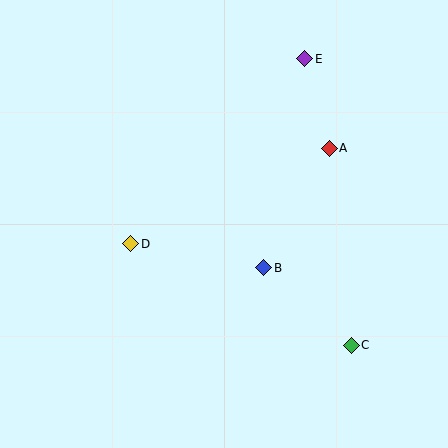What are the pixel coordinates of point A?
Point A is at (329, 148).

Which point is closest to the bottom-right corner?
Point C is closest to the bottom-right corner.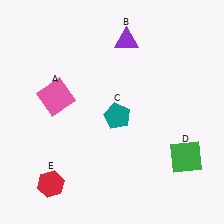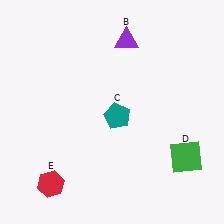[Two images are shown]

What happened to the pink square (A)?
The pink square (A) was removed in Image 2. It was in the top-left area of Image 1.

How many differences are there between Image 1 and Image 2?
There is 1 difference between the two images.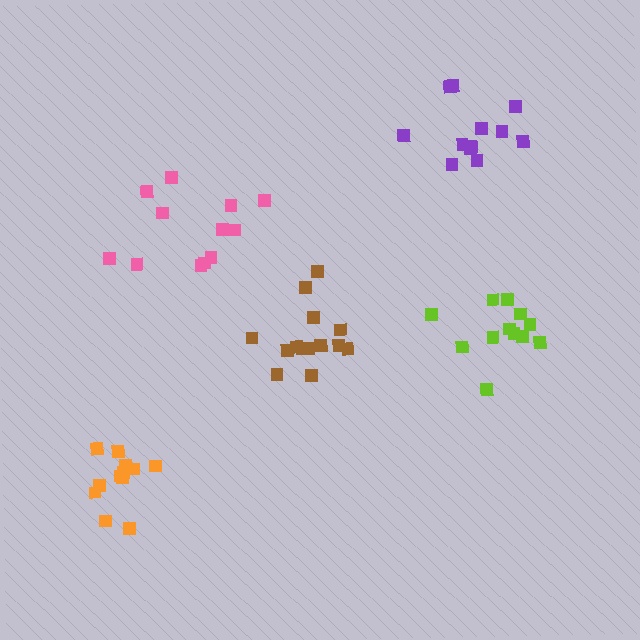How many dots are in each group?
Group 1: 12 dots, Group 2: 13 dots, Group 3: 14 dots, Group 4: 12 dots, Group 5: 12 dots (63 total).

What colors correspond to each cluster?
The clusters are colored: lime, pink, brown, orange, purple.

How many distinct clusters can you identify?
There are 5 distinct clusters.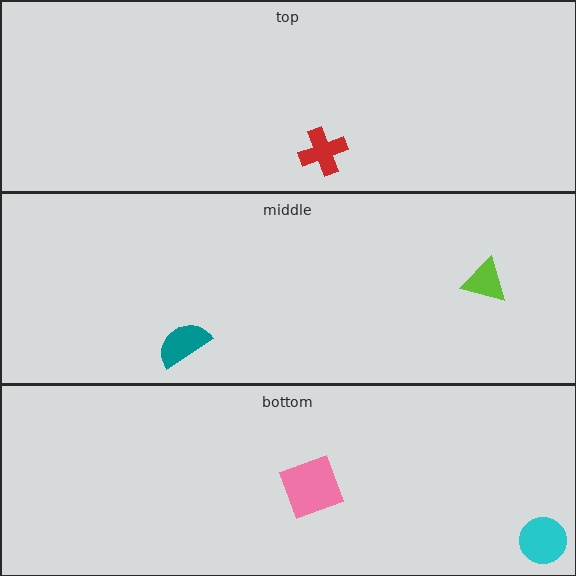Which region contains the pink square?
The bottom region.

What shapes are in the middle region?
The teal semicircle, the lime triangle.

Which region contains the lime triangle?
The middle region.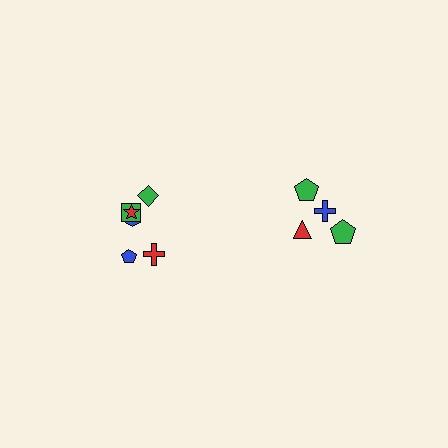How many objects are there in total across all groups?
There are 10 objects.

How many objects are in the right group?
There are 4 objects.